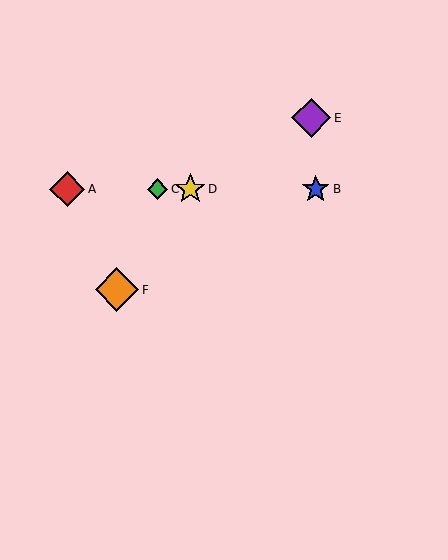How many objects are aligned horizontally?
4 objects (A, B, C, D) are aligned horizontally.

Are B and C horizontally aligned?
Yes, both are at y≈189.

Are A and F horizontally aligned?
No, A is at y≈189 and F is at y≈290.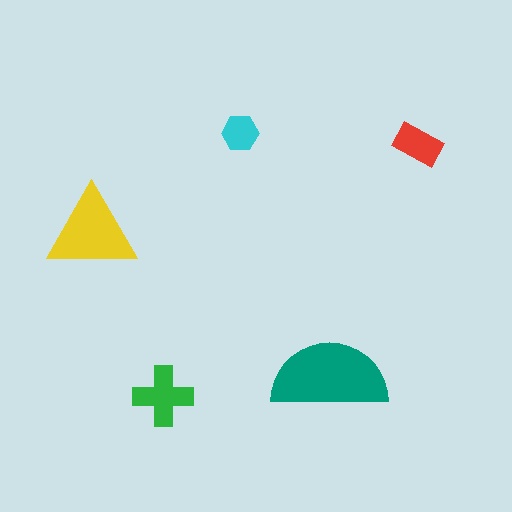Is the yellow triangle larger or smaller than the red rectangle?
Larger.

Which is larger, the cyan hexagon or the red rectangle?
The red rectangle.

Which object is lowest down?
The green cross is bottommost.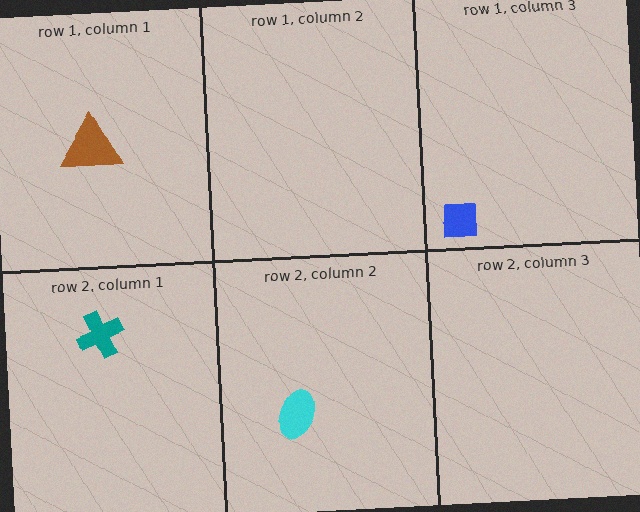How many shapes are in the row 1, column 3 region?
1.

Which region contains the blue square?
The row 1, column 3 region.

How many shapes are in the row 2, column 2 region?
1.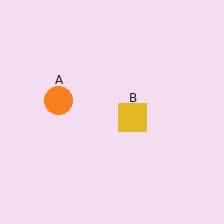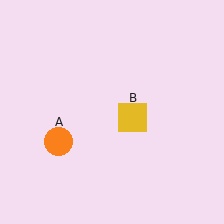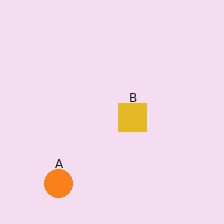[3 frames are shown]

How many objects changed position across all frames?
1 object changed position: orange circle (object A).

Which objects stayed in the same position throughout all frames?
Yellow square (object B) remained stationary.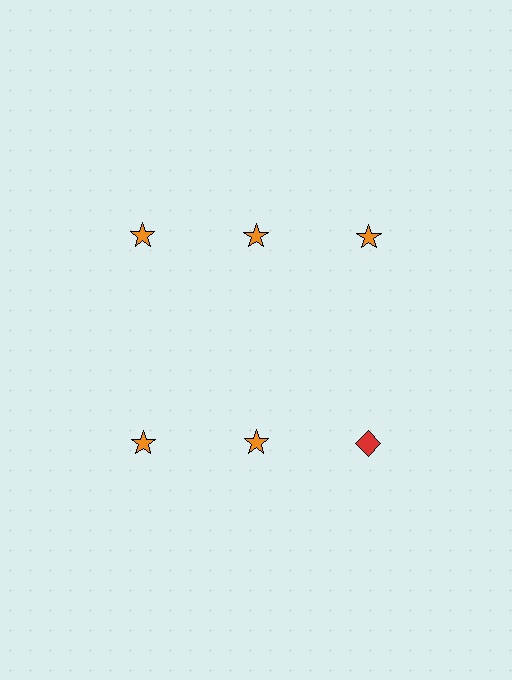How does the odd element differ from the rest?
It differs in both color (red instead of orange) and shape (diamond instead of star).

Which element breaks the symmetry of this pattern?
The red diamond in the second row, center column breaks the symmetry. All other shapes are orange stars.